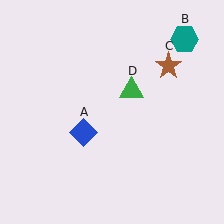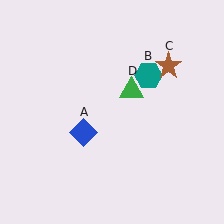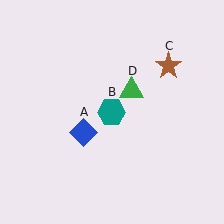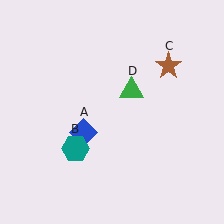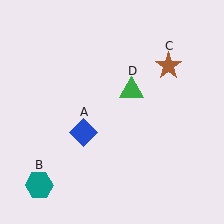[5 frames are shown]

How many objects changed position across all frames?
1 object changed position: teal hexagon (object B).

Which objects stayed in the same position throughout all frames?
Blue diamond (object A) and brown star (object C) and green triangle (object D) remained stationary.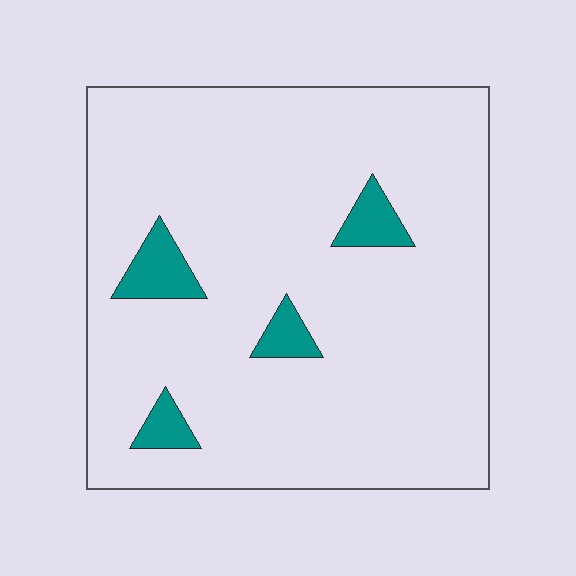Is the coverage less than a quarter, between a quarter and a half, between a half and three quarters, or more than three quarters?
Less than a quarter.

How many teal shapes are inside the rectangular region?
4.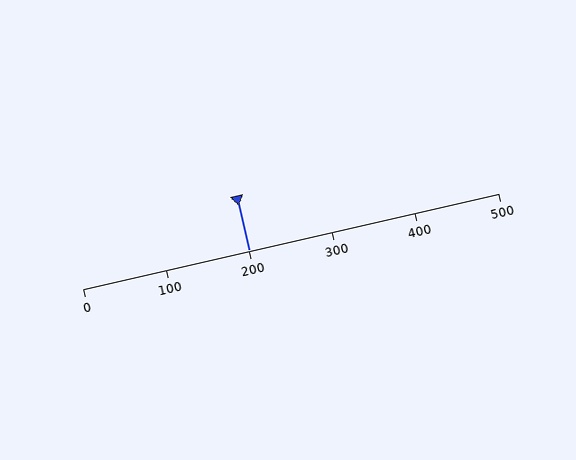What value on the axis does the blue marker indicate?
The marker indicates approximately 200.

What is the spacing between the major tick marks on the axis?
The major ticks are spaced 100 apart.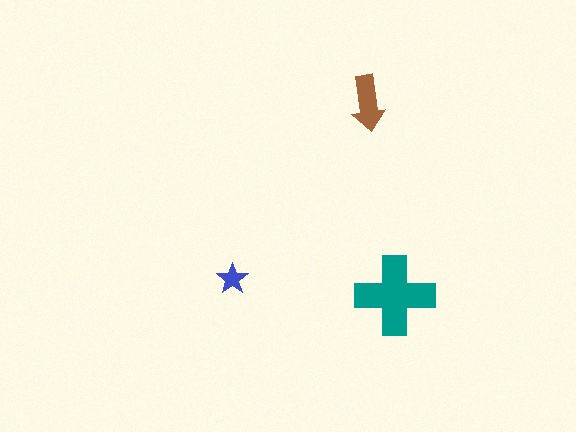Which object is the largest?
The teal cross.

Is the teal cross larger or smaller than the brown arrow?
Larger.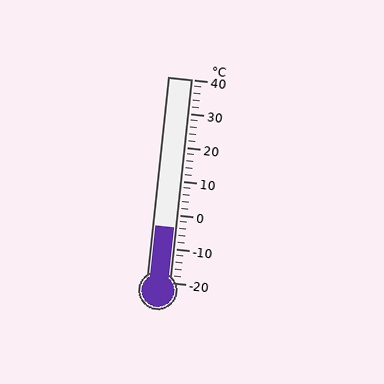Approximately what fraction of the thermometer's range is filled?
The thermometer is filled to approximately 25% of its range.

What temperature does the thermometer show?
The thermometer shows approximately -4°C.